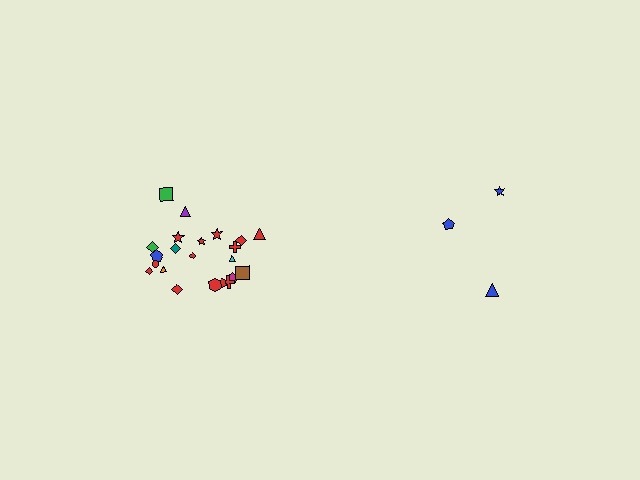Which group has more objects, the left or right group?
The left group.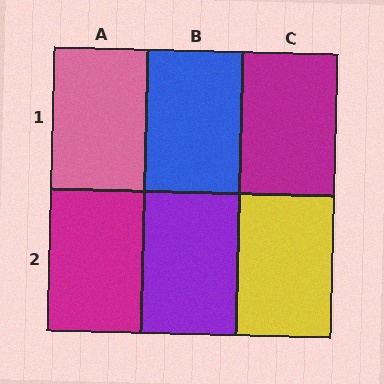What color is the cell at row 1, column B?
Blue.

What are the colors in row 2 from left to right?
Magenta, purple, yellow.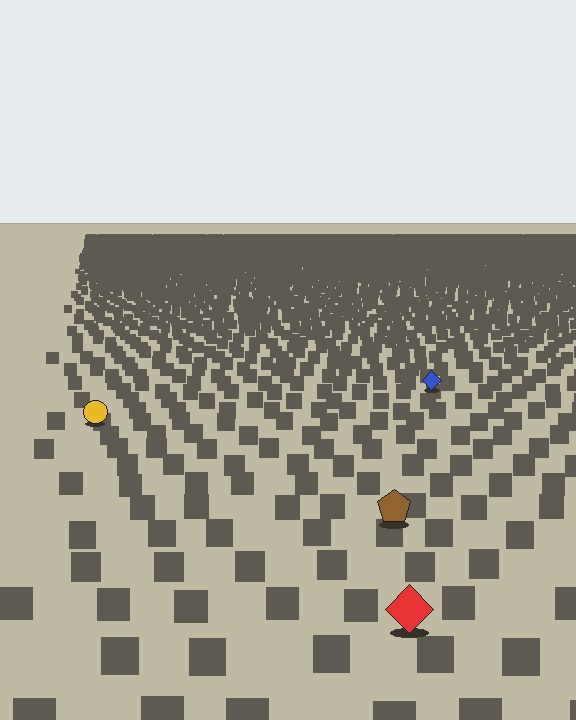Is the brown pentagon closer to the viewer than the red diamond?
No. The red diamond is closer — you can tell from the texture gradient: the ground texture is coarser near it.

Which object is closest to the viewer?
The red diamond is closest. The texture marks near it are larger and more spread out.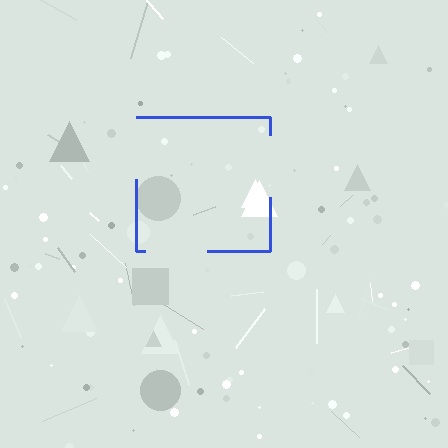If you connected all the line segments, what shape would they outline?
They would outline a square.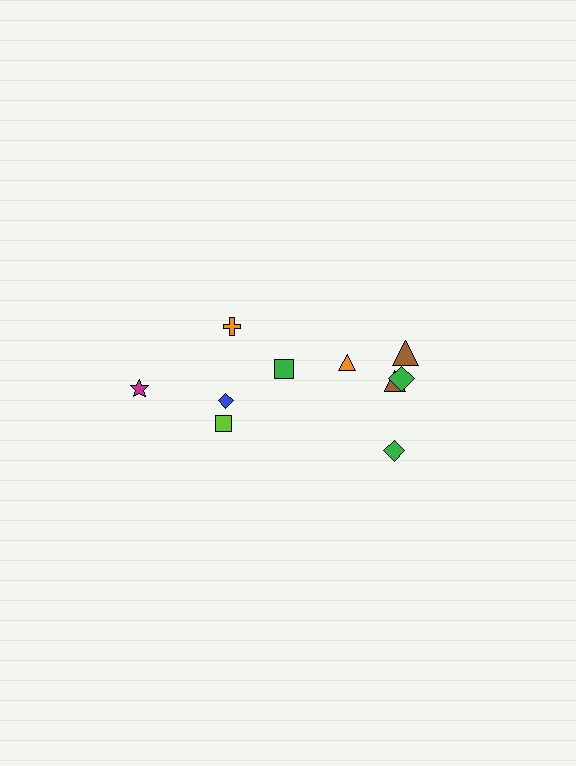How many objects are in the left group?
There are 4 objects.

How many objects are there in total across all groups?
There are 10 objects.